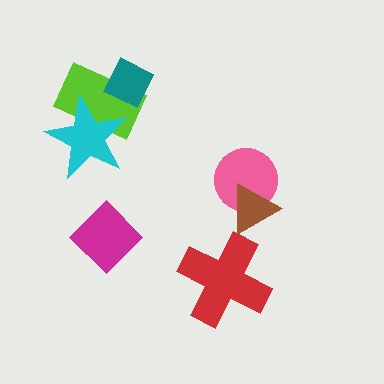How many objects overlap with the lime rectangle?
2 objects overlap with the lime rectangle.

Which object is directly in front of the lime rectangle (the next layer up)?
The cyan star is directly in front of the lime rectangle.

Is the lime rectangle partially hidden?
Yes, it is partially covered by another shape.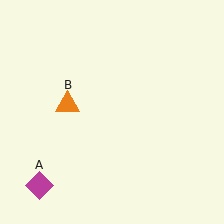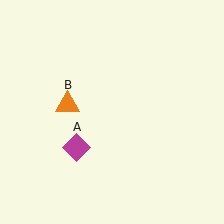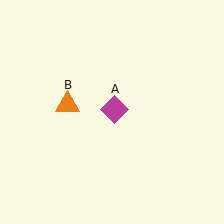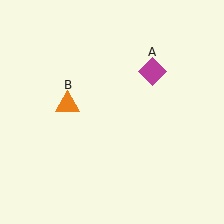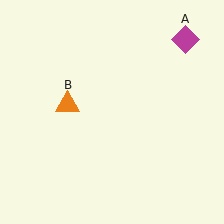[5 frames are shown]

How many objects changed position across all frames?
1 object changed position: magenta diamond (object A).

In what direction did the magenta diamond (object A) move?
The magenta diamond (object A) moved up and to the right.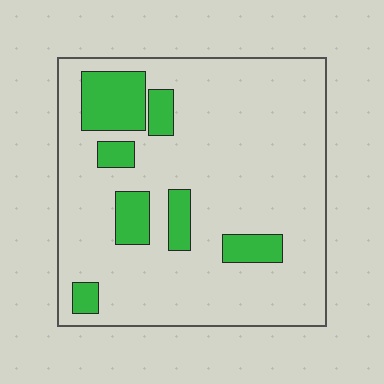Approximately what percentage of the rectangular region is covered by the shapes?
Approximately 15%.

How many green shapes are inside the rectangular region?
7.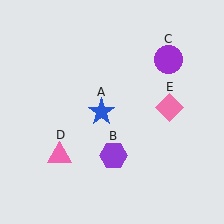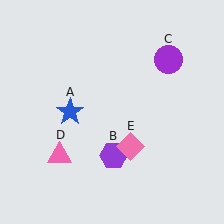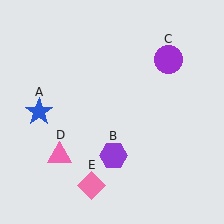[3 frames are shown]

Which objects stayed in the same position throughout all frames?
Purple hexagon (object B) and purple circle (object C) and pink triangle (object D) remained stationary.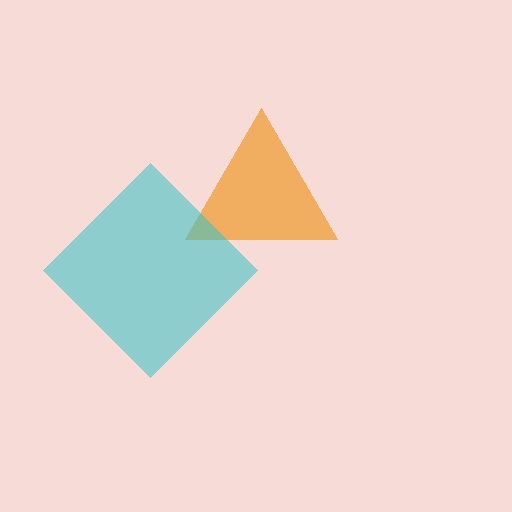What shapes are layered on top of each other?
The layered shapes are: an orange triangle, a cyan diamond.